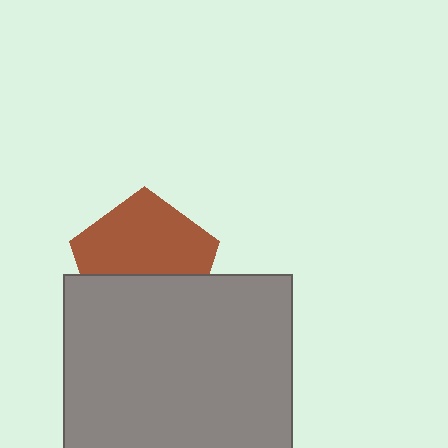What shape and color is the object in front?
The object in front is a gray square.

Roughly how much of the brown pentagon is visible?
About half of it is visible (roughly 58%).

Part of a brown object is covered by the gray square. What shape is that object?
It is a pentagon.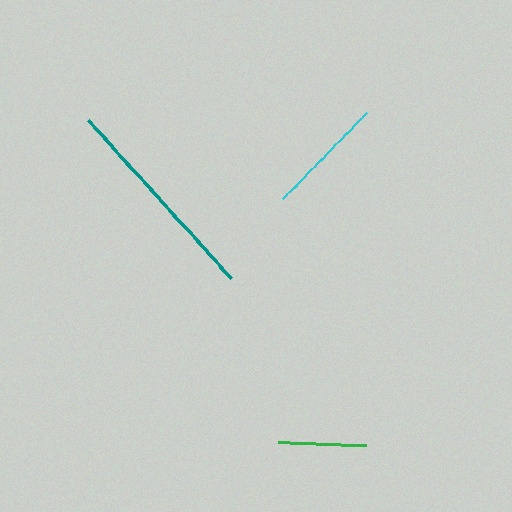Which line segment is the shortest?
The green line is the shortest at approximately 88 pixels.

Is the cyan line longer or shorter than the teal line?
The teal line is longer than the cyan line.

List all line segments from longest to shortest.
From longest to shortest: teal, cyan, green.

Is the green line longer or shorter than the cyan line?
The cyan line is longer than the green line.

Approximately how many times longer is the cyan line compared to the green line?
The cyan line is approximately 1.4 times the length of the green line.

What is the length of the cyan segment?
The cyan segment is approximately 119 pixels long.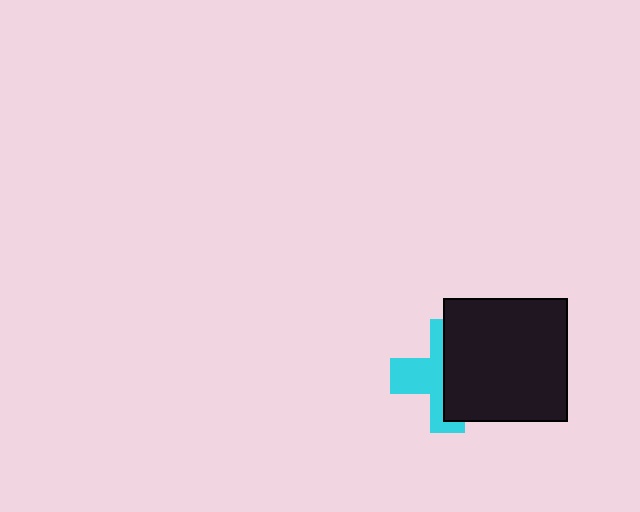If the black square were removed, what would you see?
You would see the complete cyan cross.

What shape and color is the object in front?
The object in front is a black square.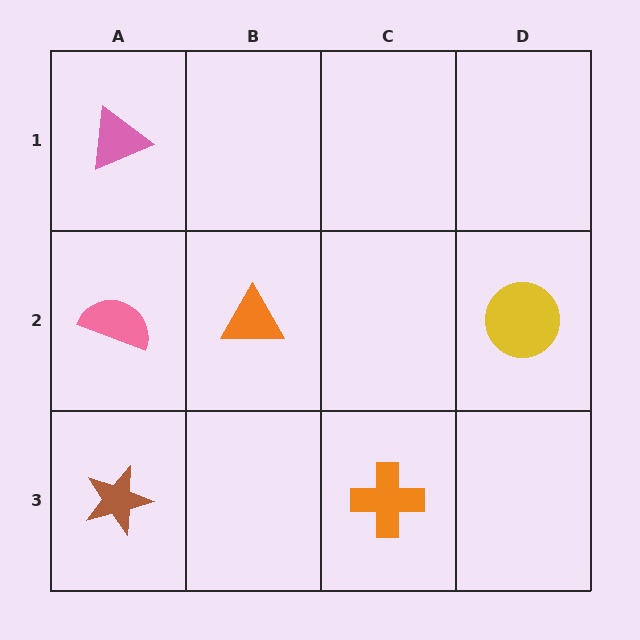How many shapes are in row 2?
3 shapes.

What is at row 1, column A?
A pink triangle.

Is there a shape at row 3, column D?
No, that cell is empty.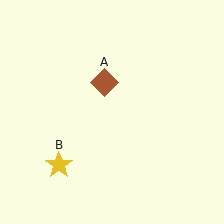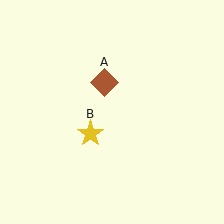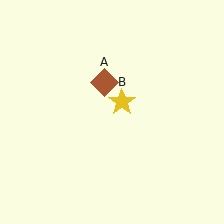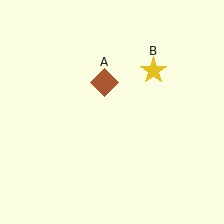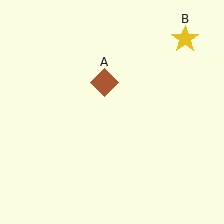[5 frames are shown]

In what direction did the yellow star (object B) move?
The yellow star (object B) moved up and to the right.